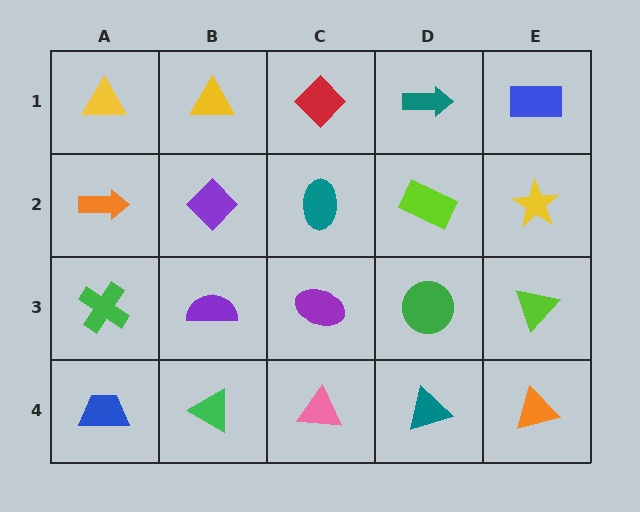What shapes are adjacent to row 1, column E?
A yellow star (row 2, column E), a teal arrow (row 1, column D).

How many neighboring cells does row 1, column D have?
3.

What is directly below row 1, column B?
A purple diamond.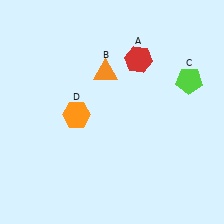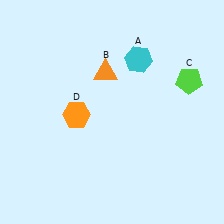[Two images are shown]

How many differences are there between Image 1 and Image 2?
There is 1 difference between the two images.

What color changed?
The hexagon (A) changed from red in Image 1 to cyan in Image 2.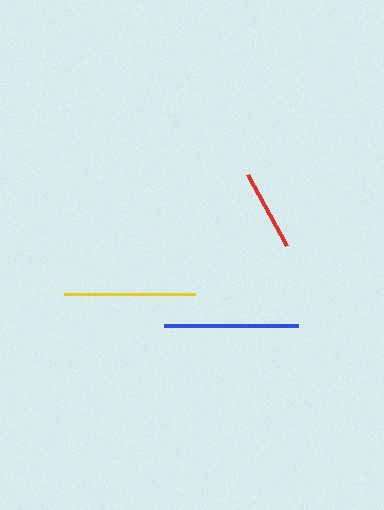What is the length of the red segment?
The red segment is approximately 81 pixels long.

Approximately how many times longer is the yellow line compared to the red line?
The yellow line is approximately 1.6 times the length of the red line.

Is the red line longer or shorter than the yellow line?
The yellow line is longer than the red line.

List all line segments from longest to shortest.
From longest to shortest: blue, yellow, red.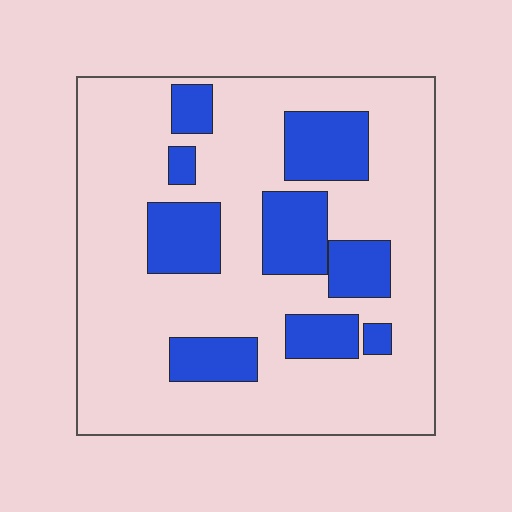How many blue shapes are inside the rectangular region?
9.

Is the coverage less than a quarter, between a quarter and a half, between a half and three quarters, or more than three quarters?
Less than a quarter.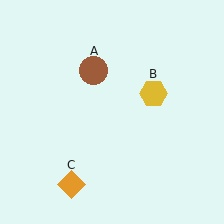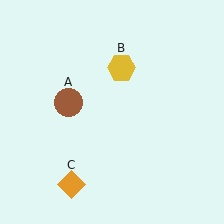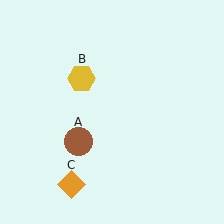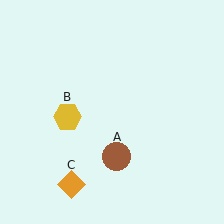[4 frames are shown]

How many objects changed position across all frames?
2 objects changed position: brown circle (object A), yellow hexagon (object B).